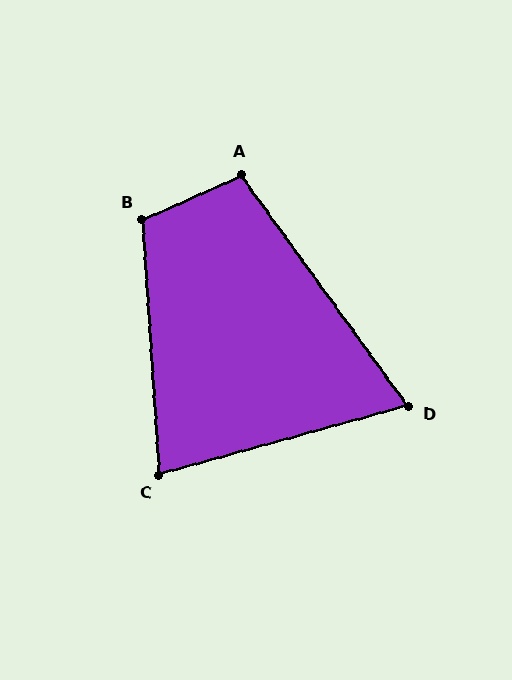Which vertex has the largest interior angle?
B, at approximately 110 degrees.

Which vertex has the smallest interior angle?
D, at approximately 70 degrees.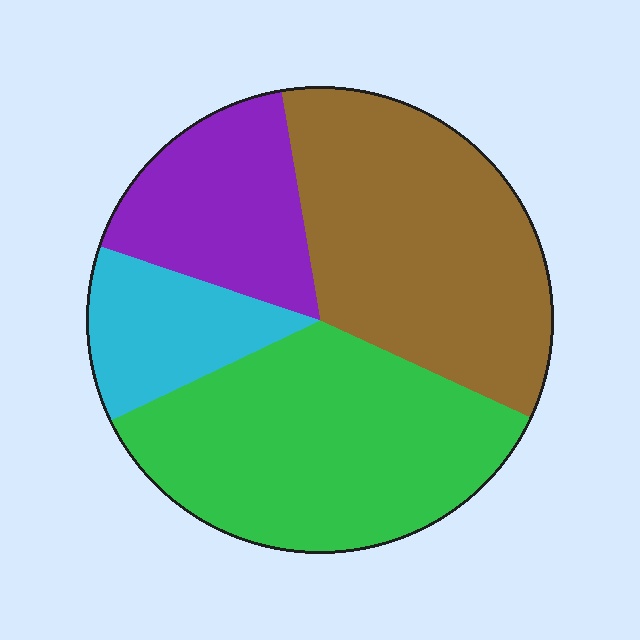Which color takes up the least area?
Cyan, at roughly 10%.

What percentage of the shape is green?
Green covers 36% of the shape.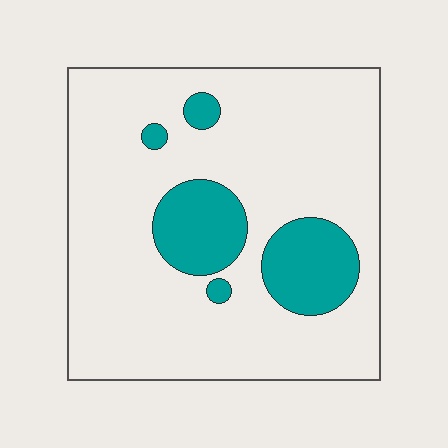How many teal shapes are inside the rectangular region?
5.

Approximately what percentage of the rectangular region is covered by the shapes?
Approximately 15%.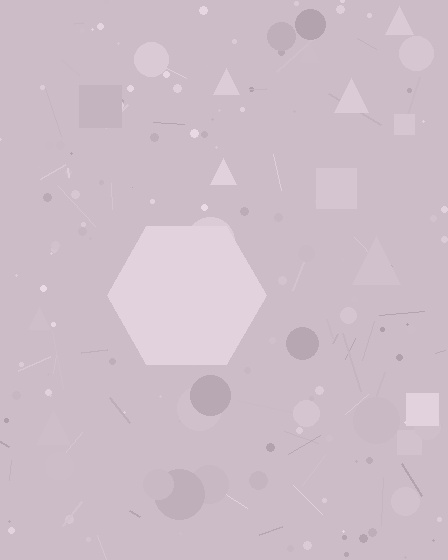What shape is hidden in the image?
A hexagon is hidden in the image.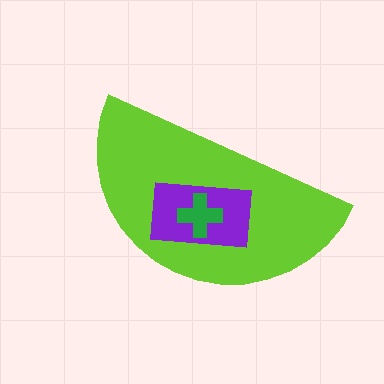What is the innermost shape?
The green cross.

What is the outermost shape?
The lime semicircle.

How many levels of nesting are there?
3.